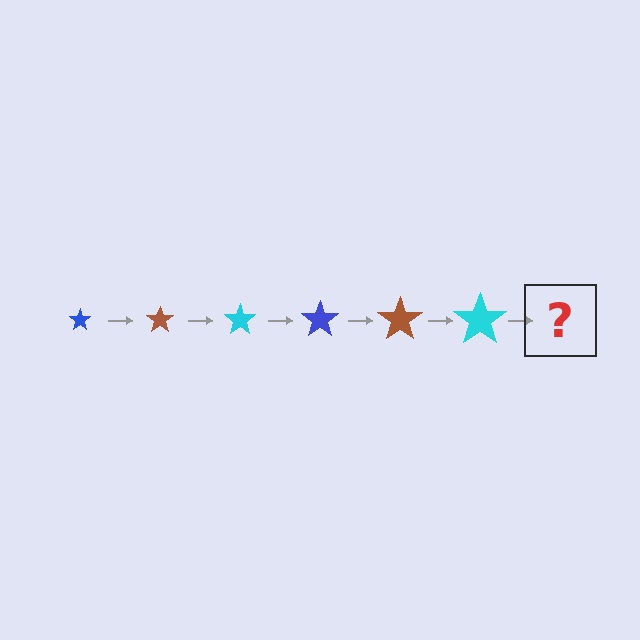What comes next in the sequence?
The next element should be a blue star, larger than the previous one.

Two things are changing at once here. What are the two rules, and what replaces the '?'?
The two rules are that the star grows larger each step and the color cycles through blue, brown, and cyan. The '?' should be a blue star, larger than the previous one.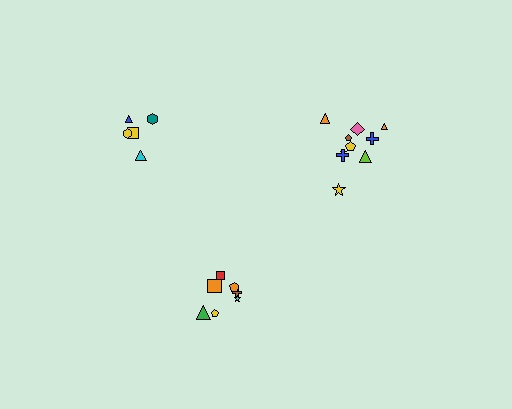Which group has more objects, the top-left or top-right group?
The top-right group.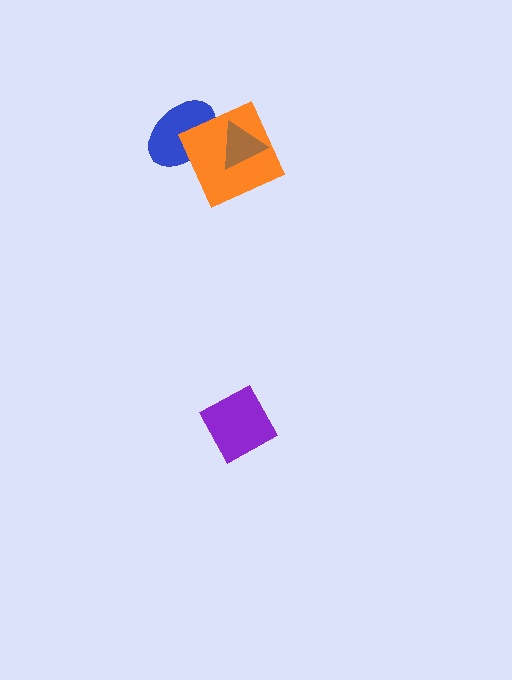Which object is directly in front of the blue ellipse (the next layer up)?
The orange square is directly in front of the blue ellipse.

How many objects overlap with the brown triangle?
2 objects overlap with the brown triangle.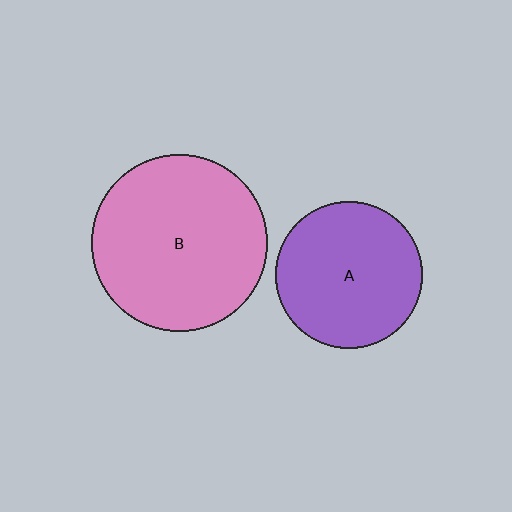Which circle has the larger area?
Circle B (pink).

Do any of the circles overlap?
No, none of the circles overlap.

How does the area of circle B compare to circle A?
Approximately 1.4 times.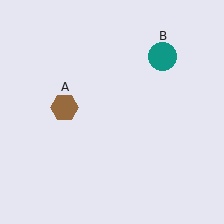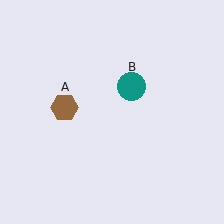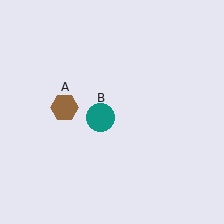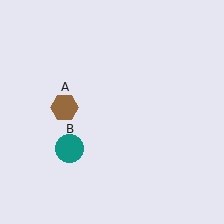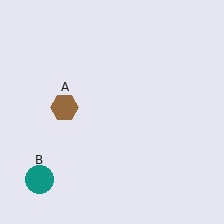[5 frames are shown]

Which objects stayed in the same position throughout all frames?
Brown hexagon (object A) remained stationary.